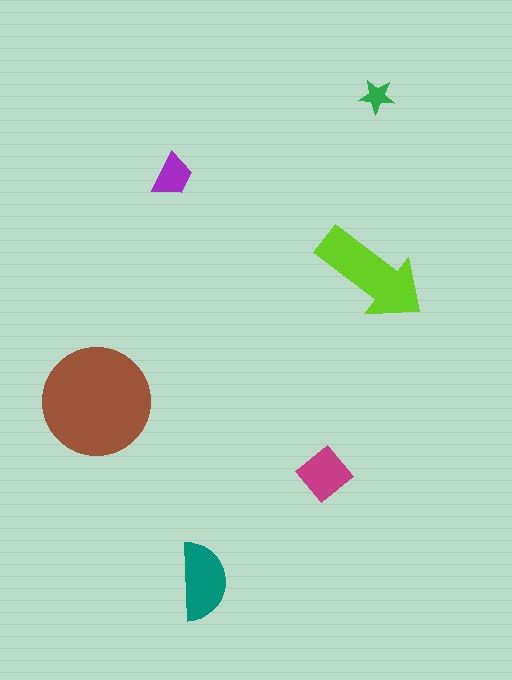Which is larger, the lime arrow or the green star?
The lime arrow.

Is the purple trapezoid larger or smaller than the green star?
Larger.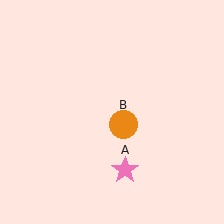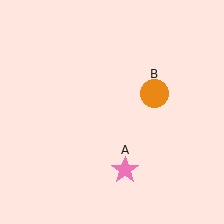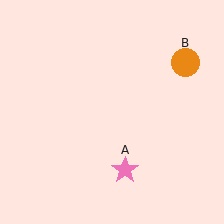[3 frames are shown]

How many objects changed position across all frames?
1 object changed position: orange circle (object B).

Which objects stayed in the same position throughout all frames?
Pink star (object A) remained stationary.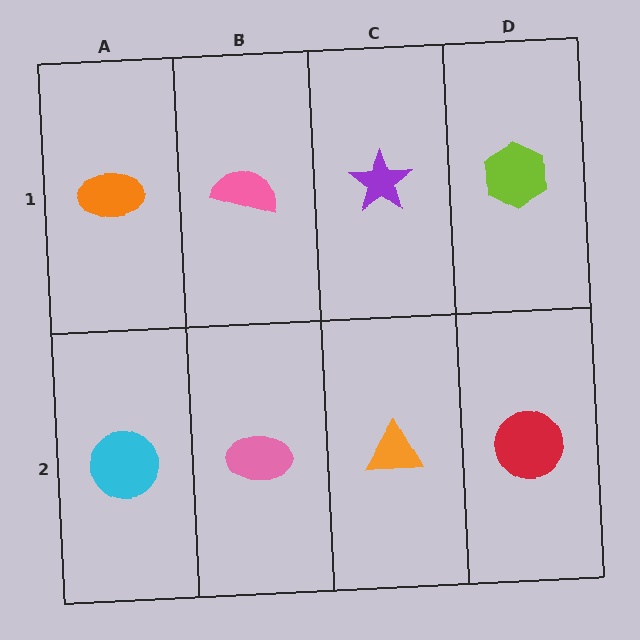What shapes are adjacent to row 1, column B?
A pink ellipse (row 2, column B), an orange ellipse (row 1, column A), a purple star (row 1, column C).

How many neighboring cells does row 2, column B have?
3.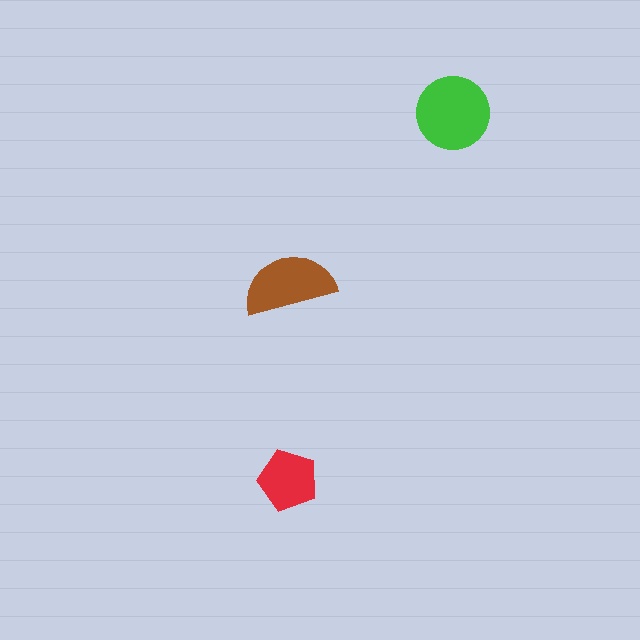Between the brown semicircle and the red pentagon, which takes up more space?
The brown semicircle.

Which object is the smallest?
The red pentagon.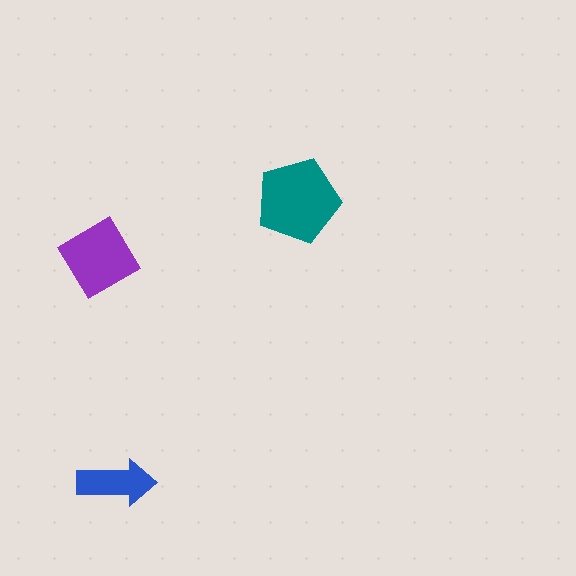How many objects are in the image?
There are 3 objects in the image.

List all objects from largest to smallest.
The teal pentagon, the purple diamond, the blue arrow.